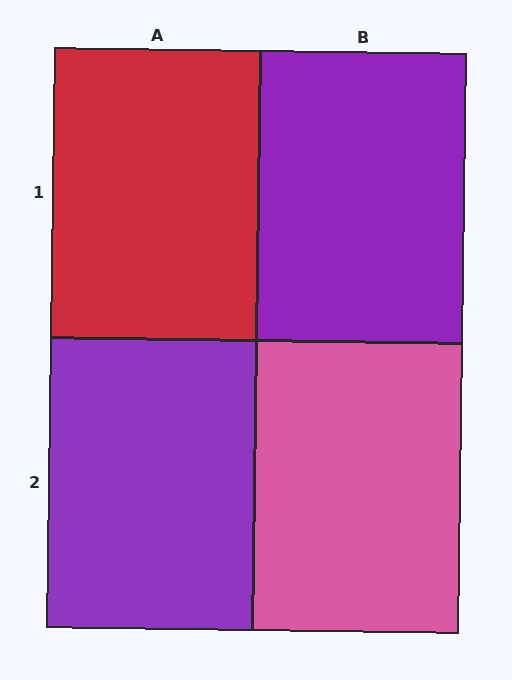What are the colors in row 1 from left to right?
Red, purple.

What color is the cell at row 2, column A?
Purple.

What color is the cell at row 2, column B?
Pink.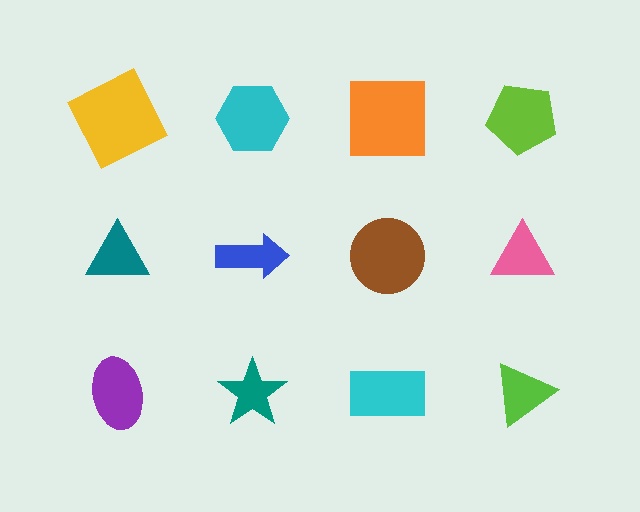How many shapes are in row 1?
4 shapes.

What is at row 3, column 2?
A teal star.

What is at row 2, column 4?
A pink triangle.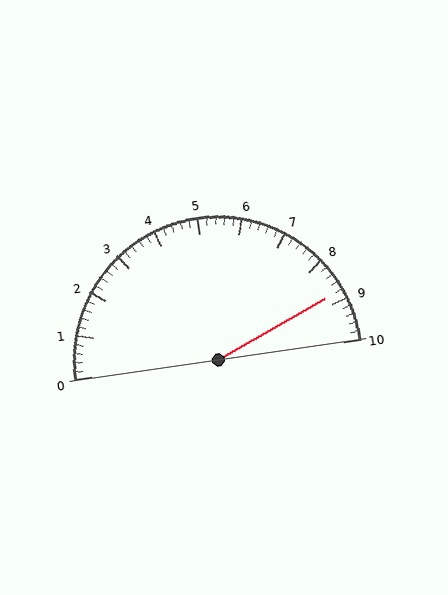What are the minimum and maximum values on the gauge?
The gauge ranges from 0 to 10.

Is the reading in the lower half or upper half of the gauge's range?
The reading is in the upper half of the range (0 to 10).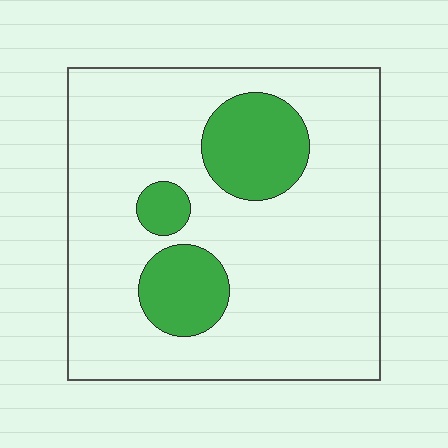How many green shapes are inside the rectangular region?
3.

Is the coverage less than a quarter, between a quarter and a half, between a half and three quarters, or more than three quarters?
Less than a quarter.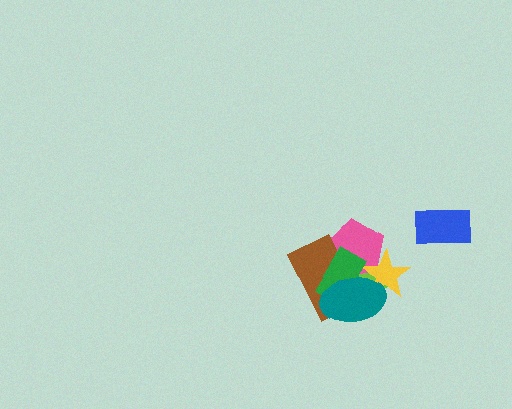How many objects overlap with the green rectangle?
5 objects overlap with the green rectangle.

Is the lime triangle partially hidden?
Yes, it is partially covered by another shape.